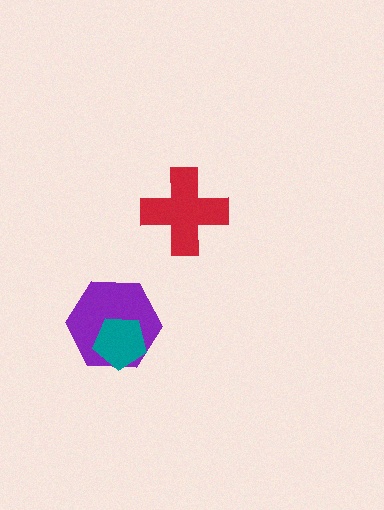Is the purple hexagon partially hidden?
Yes, it is partially covered by another shape.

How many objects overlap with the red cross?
0 objects overlap with the red cross.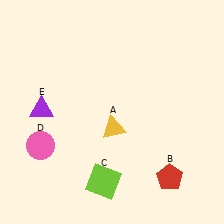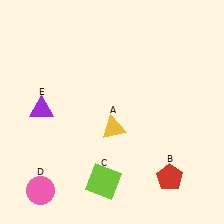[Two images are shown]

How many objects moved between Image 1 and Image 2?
1 object moved between the two images.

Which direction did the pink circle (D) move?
The pink circle (D) moved down.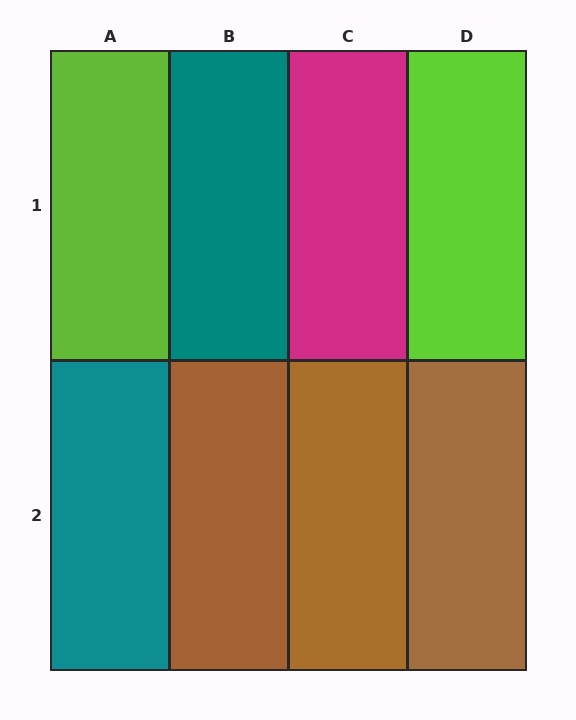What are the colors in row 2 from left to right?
Teal, brown, brown, brown.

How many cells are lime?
2 cells are lime.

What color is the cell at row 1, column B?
Teal.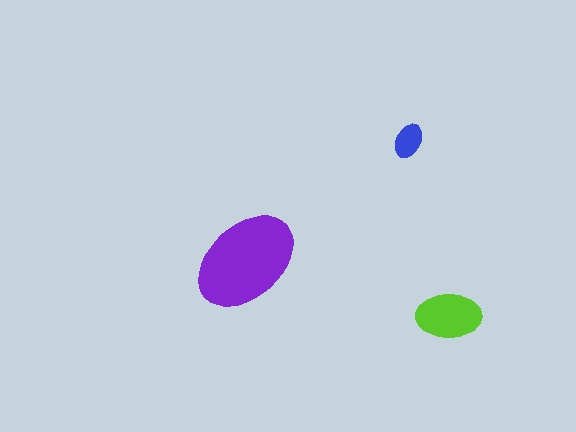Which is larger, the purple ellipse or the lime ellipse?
The purple one.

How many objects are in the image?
There are 3 objects in the image.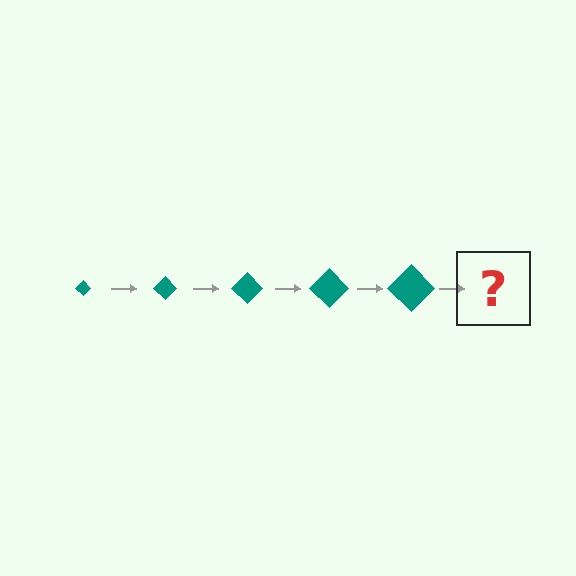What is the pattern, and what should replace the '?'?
The pattern is that the diamond gets progressively larger each step. The '?' should be a teal diamond, larger than the previous one.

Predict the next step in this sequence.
The next step is a teal diamond, larger than the previous one.